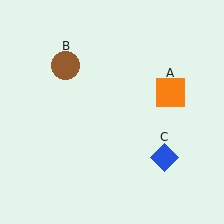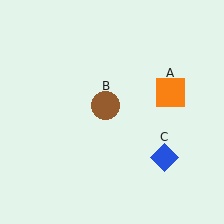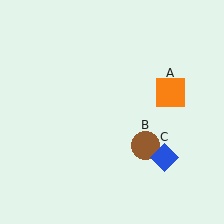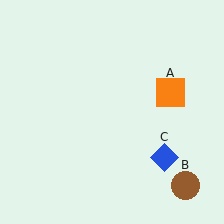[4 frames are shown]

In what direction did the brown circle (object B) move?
The brown circle (object B) moved down and to the right.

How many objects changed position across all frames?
1 object changed position: brown circle (object B).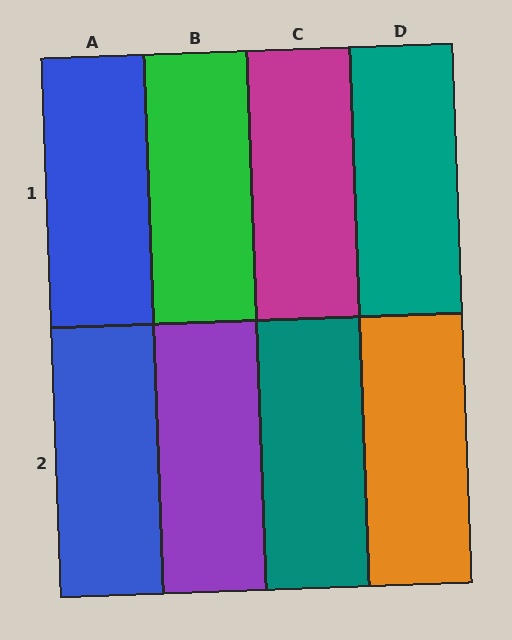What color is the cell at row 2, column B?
Purple.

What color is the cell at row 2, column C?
Teal.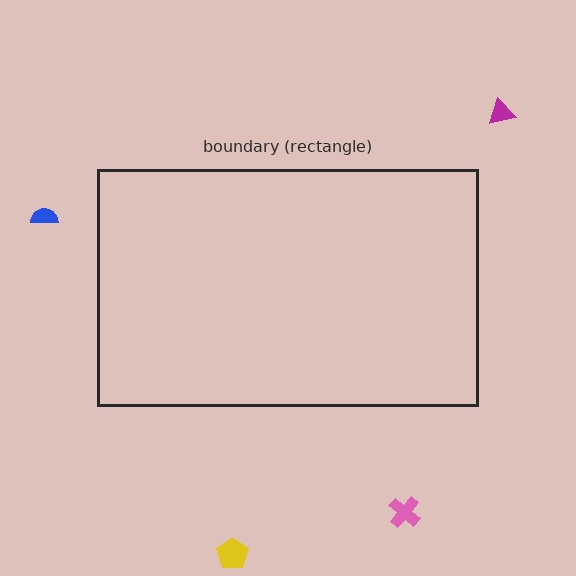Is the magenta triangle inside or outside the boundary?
Outside.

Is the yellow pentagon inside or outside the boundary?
Outside.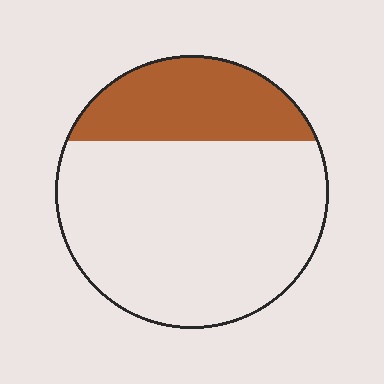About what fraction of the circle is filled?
About one quarter (1/4).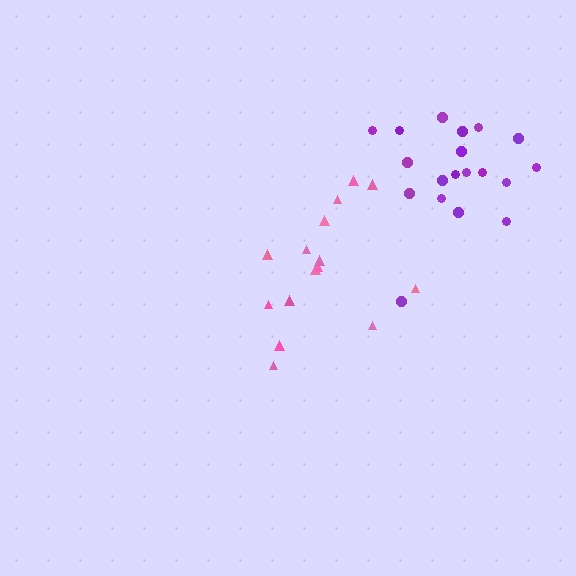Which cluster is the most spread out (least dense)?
Pink.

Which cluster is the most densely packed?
Purple.